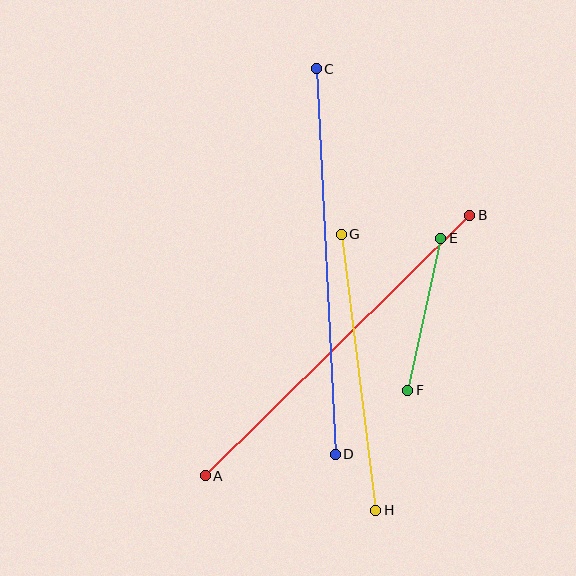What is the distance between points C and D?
The distance is approximately 386 pixels.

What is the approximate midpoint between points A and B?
The midpoint is at approximately (337, 346) pixels.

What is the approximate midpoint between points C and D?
The midpoint is at approximately (326, 261) pixels.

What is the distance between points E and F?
The distance is approximately 156 pixels.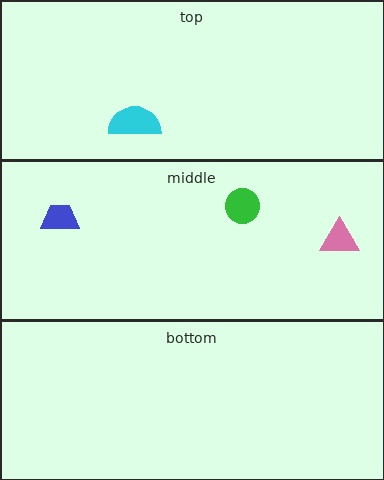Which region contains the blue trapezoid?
The middle region.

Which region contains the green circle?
The middle region.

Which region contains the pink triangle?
The middle region.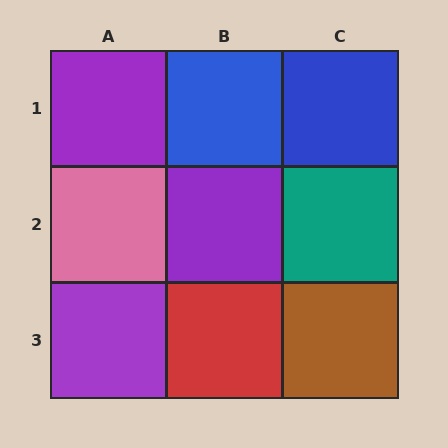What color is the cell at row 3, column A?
Purple.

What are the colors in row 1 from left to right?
Purple, blue, blue.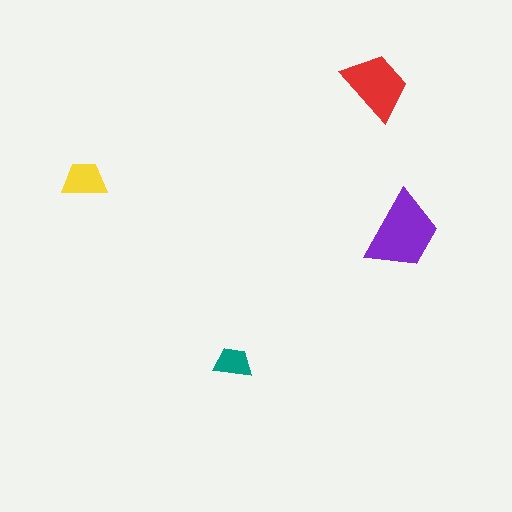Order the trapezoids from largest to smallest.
the purple one, the red one, the yellow one, the teal one.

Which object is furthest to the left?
The yellow trapezoid is leftmost.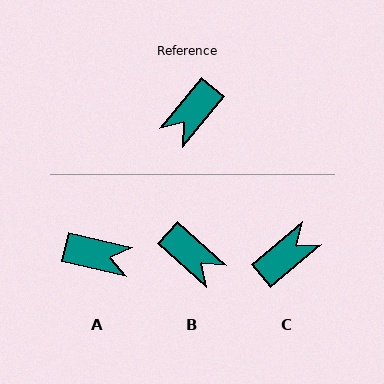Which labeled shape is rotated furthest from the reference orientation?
C, about 170 degrees away.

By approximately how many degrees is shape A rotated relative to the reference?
Approximately 117 degrees counter-clockwise.